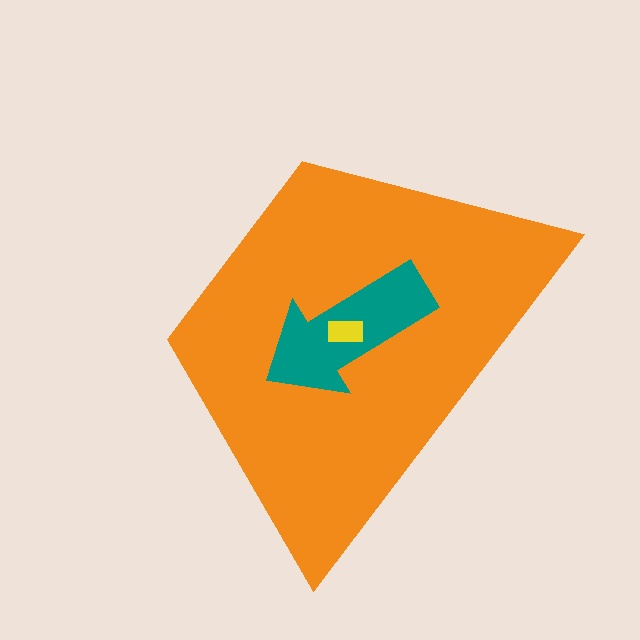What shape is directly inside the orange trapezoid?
The teal arrow.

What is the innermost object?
The yellow rectangle.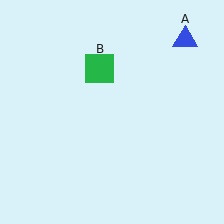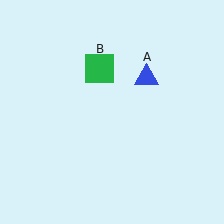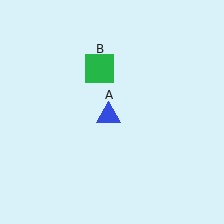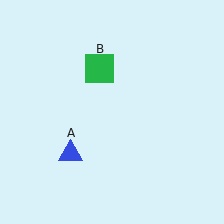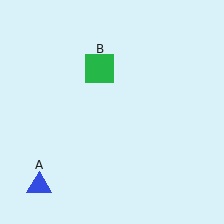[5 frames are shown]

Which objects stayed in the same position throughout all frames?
Green square (object B) remained stationary.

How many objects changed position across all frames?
1 object changed position: blue triangle (object A).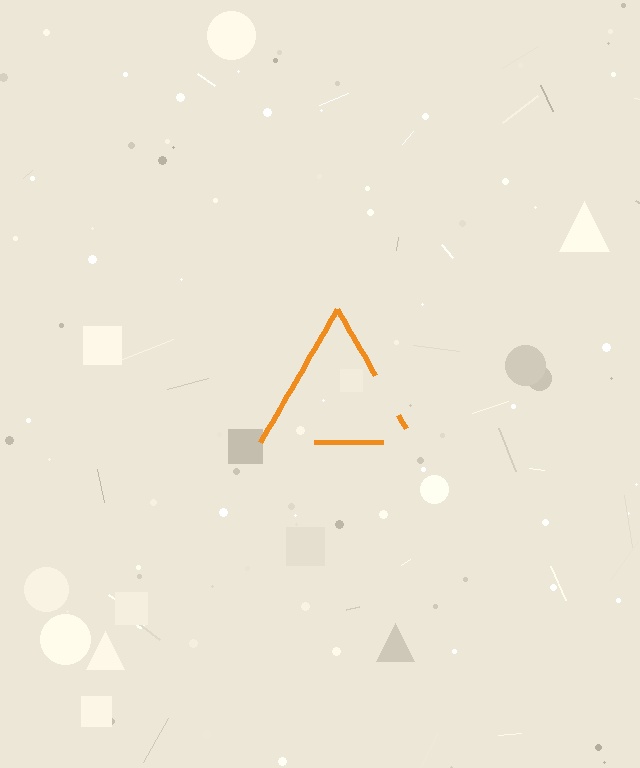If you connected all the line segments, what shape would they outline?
They would outline a triangle.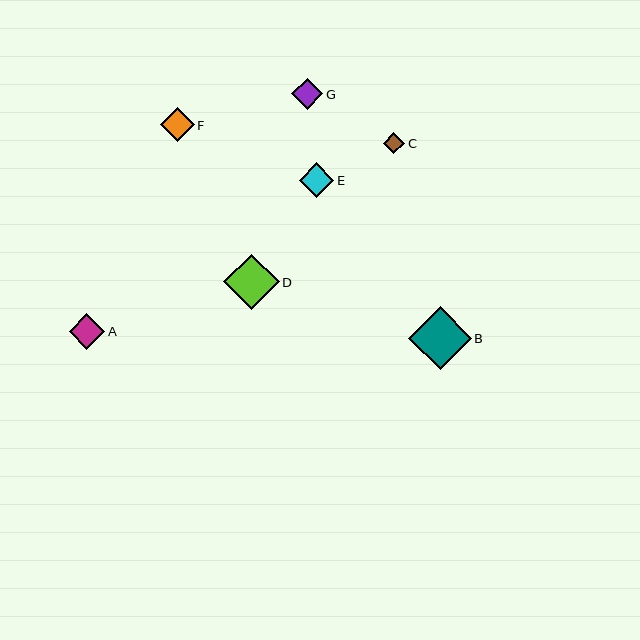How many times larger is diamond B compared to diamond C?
Diamond B is approximately 2.9 times the size of diamond C.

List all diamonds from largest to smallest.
From largest to smallest: B, D, A, E, F, G, C.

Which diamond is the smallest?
Diamond C is the smallest with a size of approximately 21 pixels.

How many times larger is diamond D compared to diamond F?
Diamond D is approximately 1.6 times the size of diamond F.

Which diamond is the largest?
Diamond B is the largest with a size of approximately 63 pixels.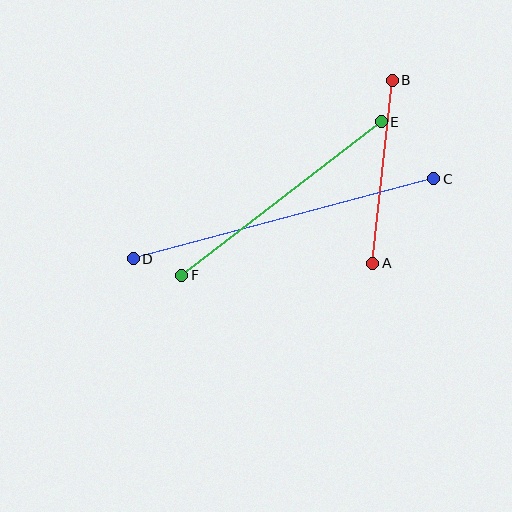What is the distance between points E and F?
The distance is approximately 251 pixels.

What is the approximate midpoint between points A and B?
The midpoint is at approximately (383, 172) pixels.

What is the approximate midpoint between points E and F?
The midpoint is at approximately (282, 199) pixels.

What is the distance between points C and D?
The distance is approximately 311 pixels.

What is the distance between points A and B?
The distance is approximately 184 pixels.